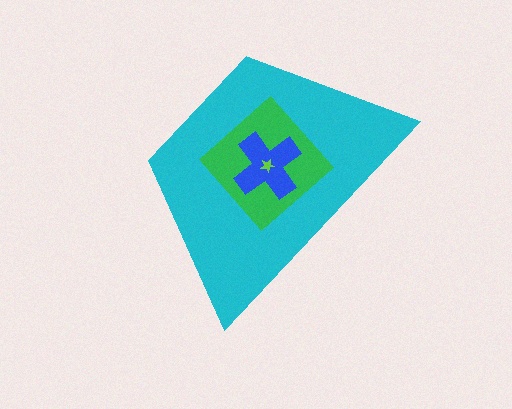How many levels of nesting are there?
4.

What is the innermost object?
The lime star.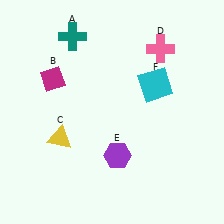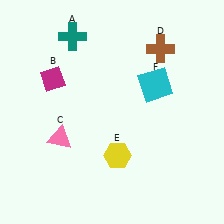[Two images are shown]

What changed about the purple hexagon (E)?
In Image 1, E is purple. In Image 2, it changed to yellow.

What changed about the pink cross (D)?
In Image 1, D is pink. In Image 2, it changed to brown.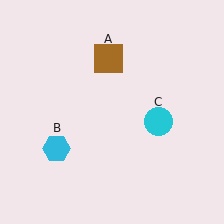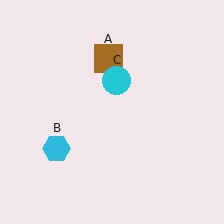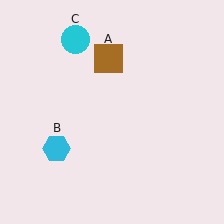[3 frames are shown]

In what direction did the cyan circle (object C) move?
The cyan circle (object C) moved up and to the left.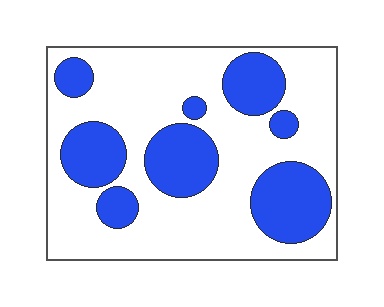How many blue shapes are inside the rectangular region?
8.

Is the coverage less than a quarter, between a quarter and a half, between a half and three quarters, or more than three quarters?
Between a quarter and a half.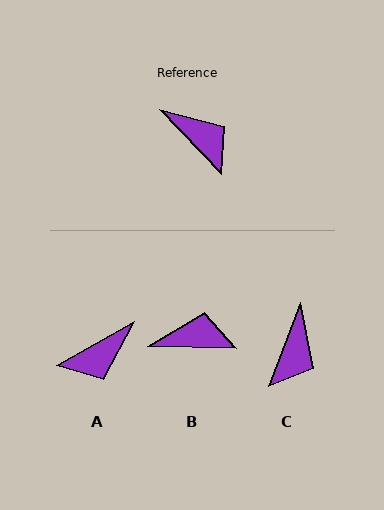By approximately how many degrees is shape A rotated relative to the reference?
Approximately 104 degrees clockwise.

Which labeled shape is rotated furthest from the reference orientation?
A, about 104 degrees away.